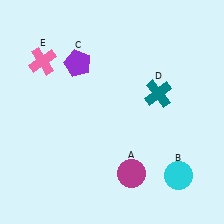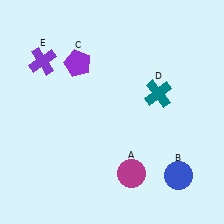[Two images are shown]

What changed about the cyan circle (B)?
In Image 1, B is cyan. In Image 2, it changed to blue.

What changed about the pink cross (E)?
In Image 1, E is pink. In Image 2, it changed to purple.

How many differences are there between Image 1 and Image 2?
There are 2 differences between the two images.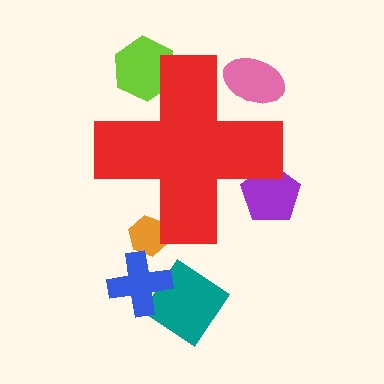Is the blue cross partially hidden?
No, the blue cross is fully visible.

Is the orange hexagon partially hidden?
Yes, the orange hexagon is partially hidden behind the red cross.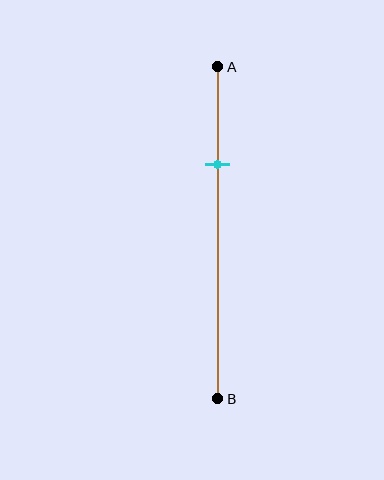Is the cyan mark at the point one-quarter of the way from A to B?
No, the mark is at about 30% from A, not at the 25% one-quarter point.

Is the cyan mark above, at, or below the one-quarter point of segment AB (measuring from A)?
The cyan mark is below the one-quarter point of segment AB.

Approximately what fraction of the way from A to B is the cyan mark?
The cyan mark is approximately 30% of the way from A to B.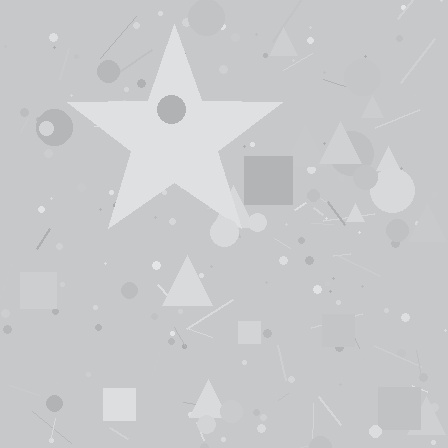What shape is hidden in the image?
A star is hidden in the image.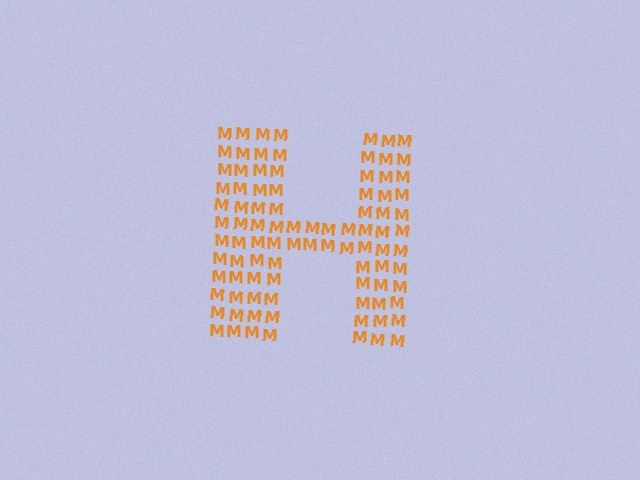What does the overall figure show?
The overall figure shows the letter H.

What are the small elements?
The small elements are letter M's.